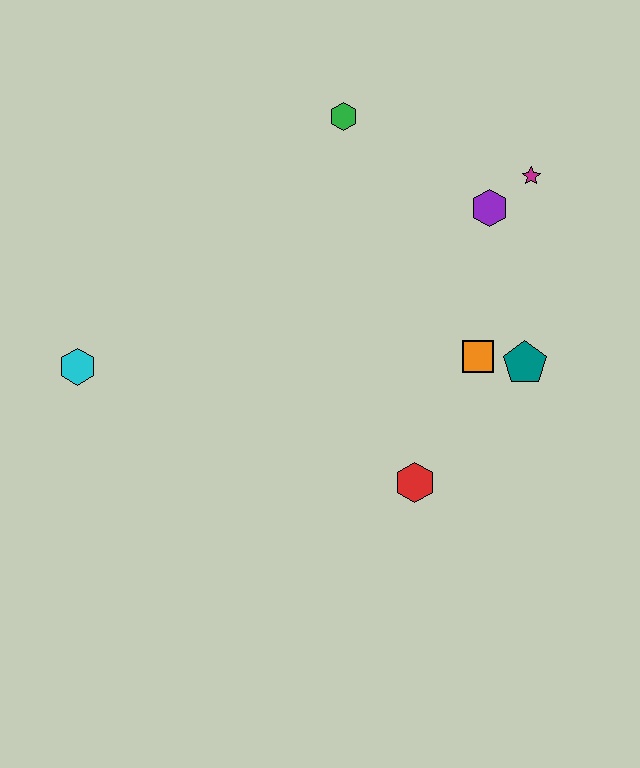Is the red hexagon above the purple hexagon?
No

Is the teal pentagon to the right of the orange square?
Yes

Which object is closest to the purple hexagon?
The magenta star is closest to the purple hexagon.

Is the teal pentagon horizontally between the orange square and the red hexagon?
No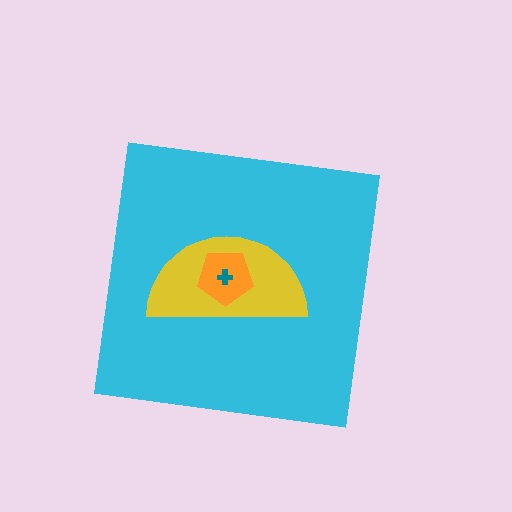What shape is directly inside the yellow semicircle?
The orange pentagon.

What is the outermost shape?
The cyan square.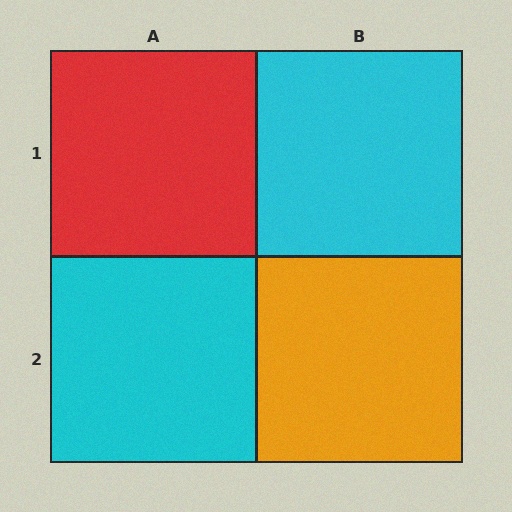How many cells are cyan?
2 cells are cyan.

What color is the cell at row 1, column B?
Cyan.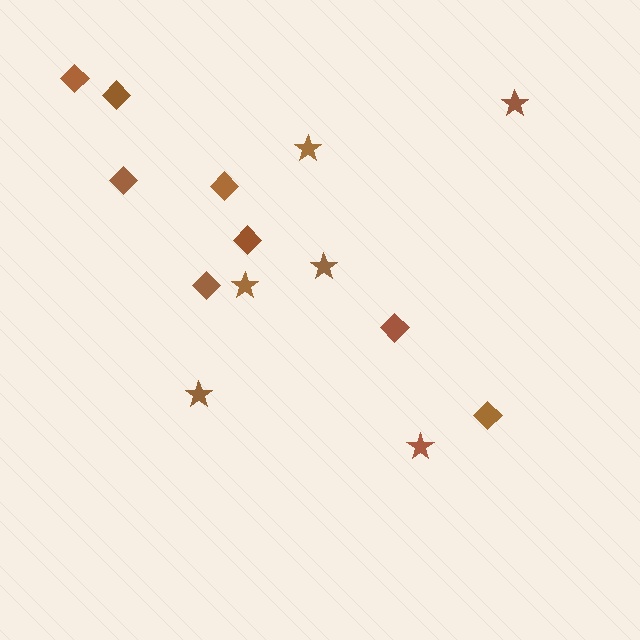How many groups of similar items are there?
There are 2 groups: one group of stars (6) and one group of diamonds (8).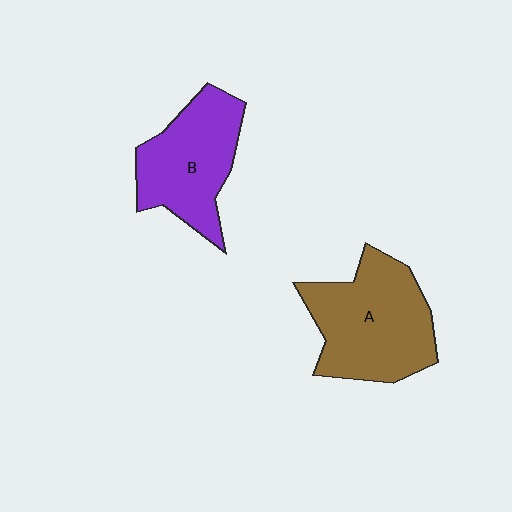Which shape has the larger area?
Shape A (brown).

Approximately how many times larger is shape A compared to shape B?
Approximately 1.2 times.